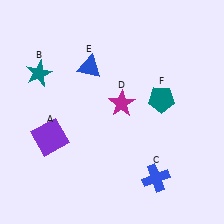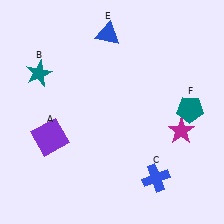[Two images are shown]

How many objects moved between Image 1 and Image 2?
3 objects moved between the two images.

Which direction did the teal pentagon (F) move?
The teal pentagon (F) moved right.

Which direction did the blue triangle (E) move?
The blue triangle (E) moved up.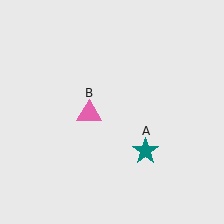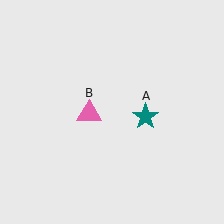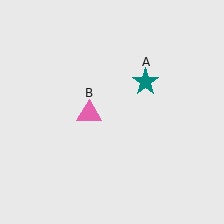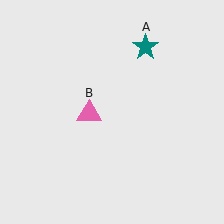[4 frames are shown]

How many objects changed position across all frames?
1 object changed position: teal star (object A).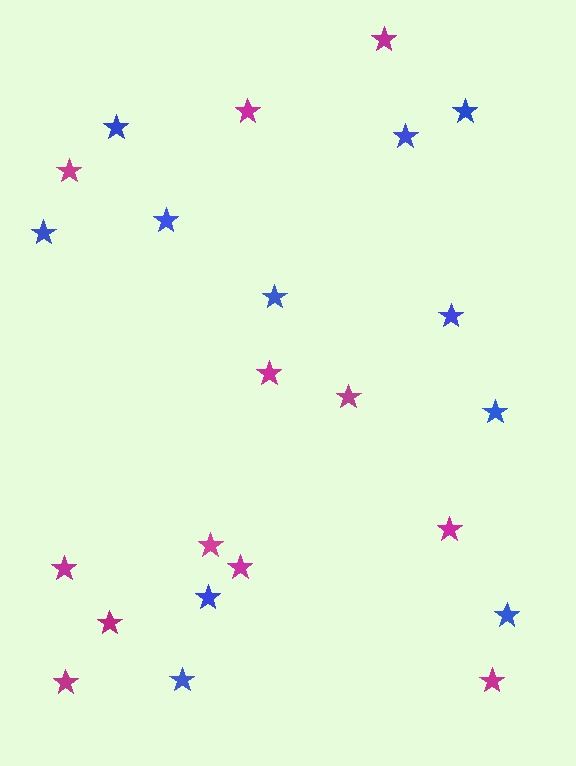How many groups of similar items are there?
There are 2 groups: one group of magenta stars (12) and one group of blue stars (11).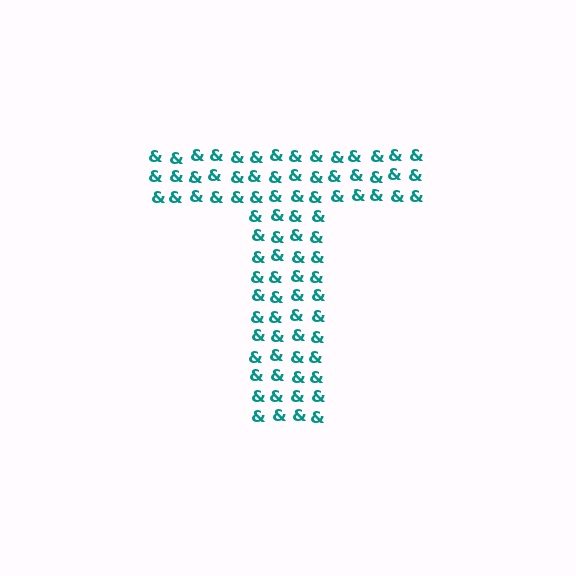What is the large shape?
The large shape is the letter T.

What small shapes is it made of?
It is made of small ampersands.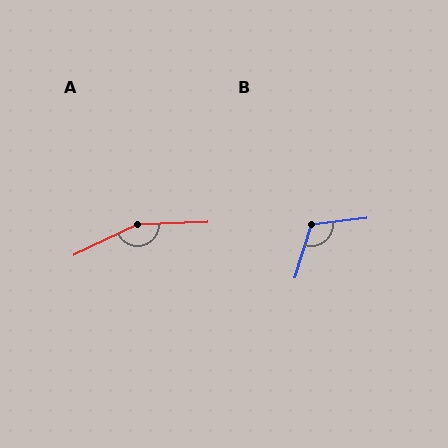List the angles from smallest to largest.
B (114°), A (156°).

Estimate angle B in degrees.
Approximately 114 degrees.